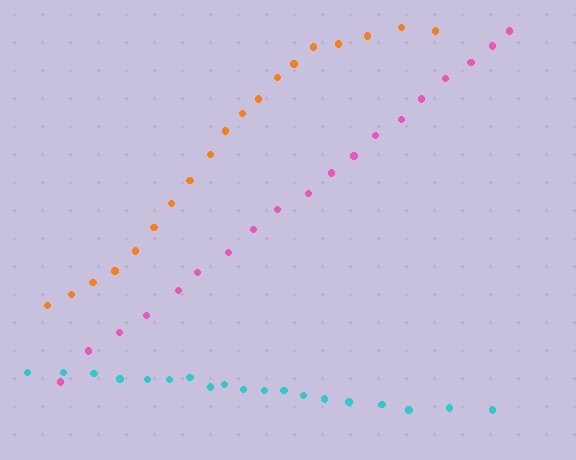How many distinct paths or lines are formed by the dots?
There are 3 distinct paths.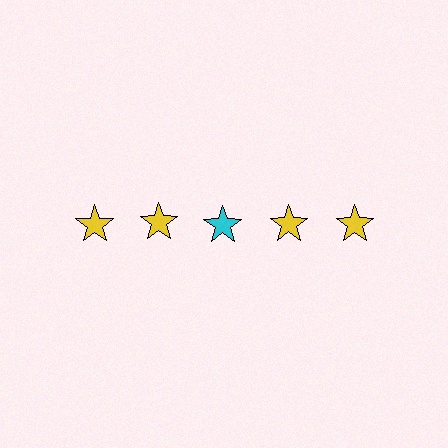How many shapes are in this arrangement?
There are 5 shapes arranged in a grid pattern.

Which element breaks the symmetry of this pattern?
The cyan star in the top row, center column breaks the symmetry. All other shapes are yellow stars.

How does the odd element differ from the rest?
It has a different color: cyan instead of yellow.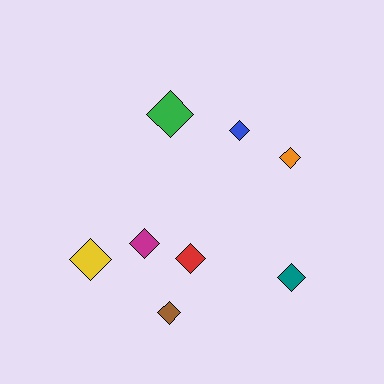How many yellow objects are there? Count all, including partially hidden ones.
There is 1 yellow object.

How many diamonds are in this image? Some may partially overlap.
There are 8 diamonds.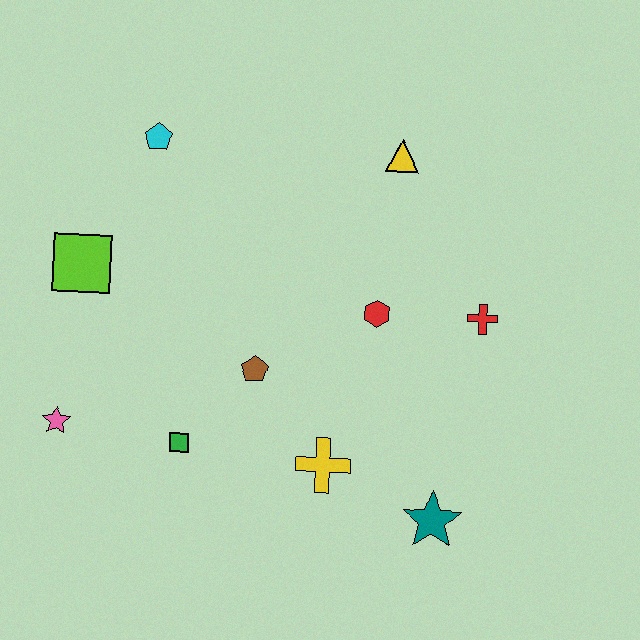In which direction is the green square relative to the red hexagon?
The green square is to the left of the red hexagon.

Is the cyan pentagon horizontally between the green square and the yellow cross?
No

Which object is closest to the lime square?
The cyan pentagon is closest to the lime square.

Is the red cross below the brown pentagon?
No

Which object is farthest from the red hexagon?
The pink star is farthest from the red hexagon.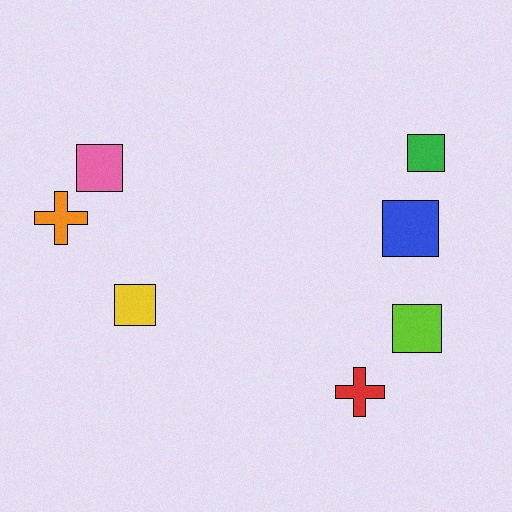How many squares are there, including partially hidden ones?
There are 5 squares.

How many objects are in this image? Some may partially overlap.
There are 7 objects.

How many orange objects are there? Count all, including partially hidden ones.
There is 1 orange object.